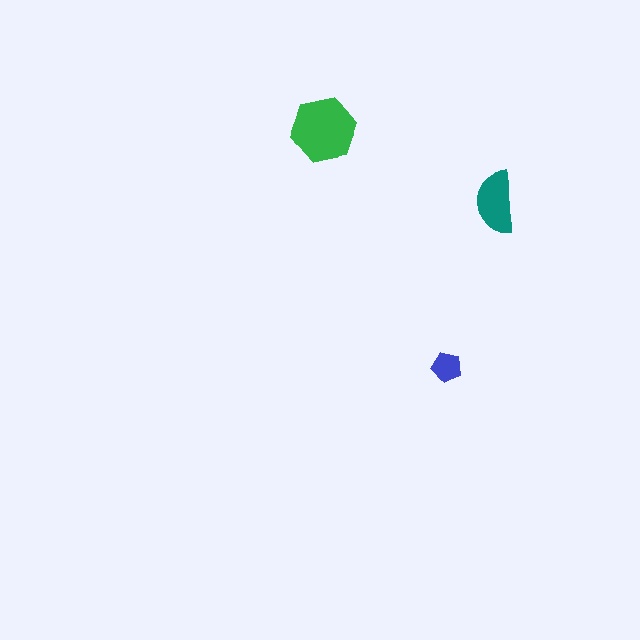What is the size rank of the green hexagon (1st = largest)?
1st.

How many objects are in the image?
There are 3 objects in the image.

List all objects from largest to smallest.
The green hexagon, the teal semicircle, the blue pentagon.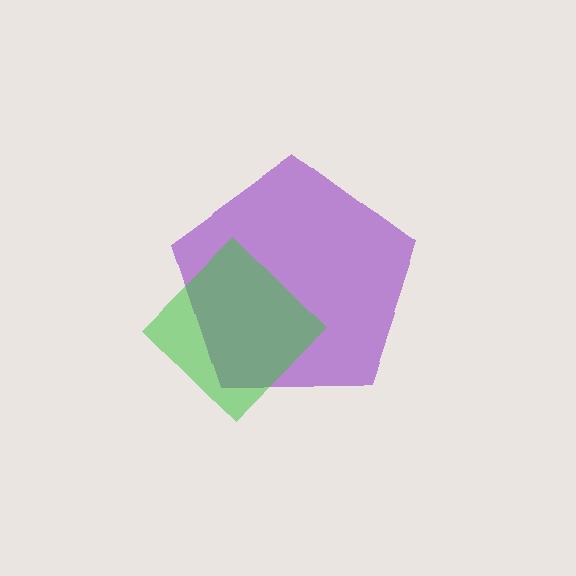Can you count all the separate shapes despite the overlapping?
Yes, there are 2 separate shapes.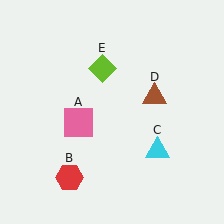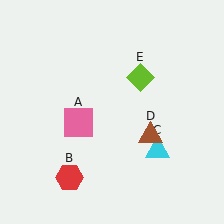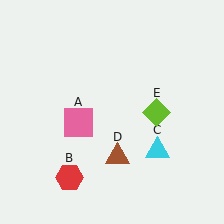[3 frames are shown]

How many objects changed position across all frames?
2 objects changed position: brown triangle (object D), lime diamond (object E).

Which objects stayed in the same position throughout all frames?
Pink square (object A) and red hexagon (object B) and cyan triangle (object C) remained stationary.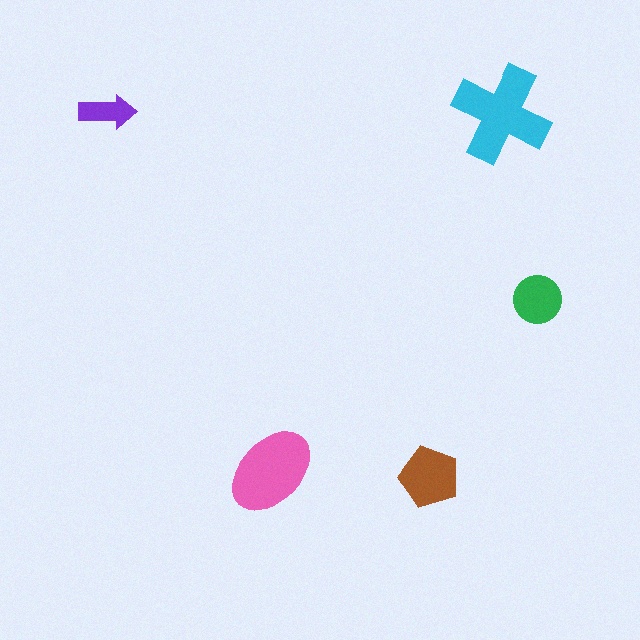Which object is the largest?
The cyan cross.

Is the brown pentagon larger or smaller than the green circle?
Larger.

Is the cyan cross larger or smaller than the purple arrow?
Larger.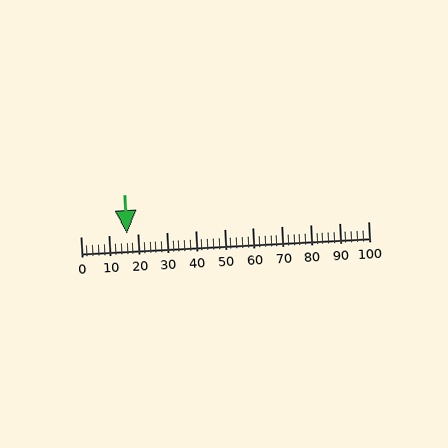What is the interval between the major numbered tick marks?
The major tick marks are spaced 10 units apart.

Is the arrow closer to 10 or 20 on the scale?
The arrow is closer to 20.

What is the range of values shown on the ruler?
The ruler shows values from 0 to 100.